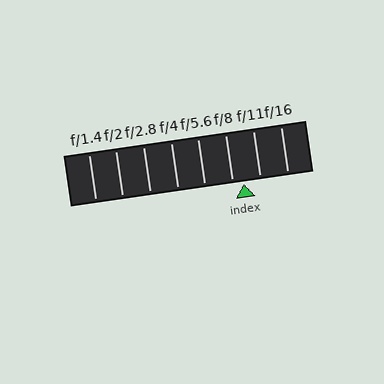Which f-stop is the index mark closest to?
The index mark is closest to f/8.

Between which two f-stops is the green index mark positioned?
The index mark is between f/8 and f/11.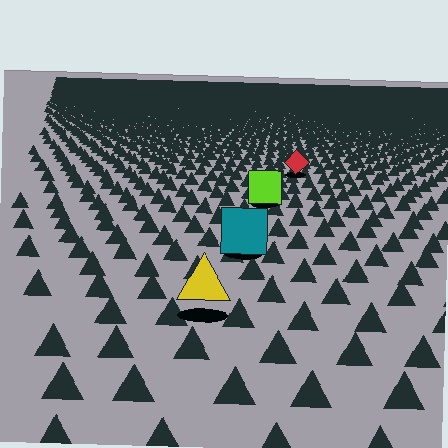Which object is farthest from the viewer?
The red diamond is farthest from the viewer. It appears smaller and the ground texture around it is denser.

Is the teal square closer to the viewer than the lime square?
Yes. The teal square is closer — you can tell from the texture gradient: the ground texture is coarser near it.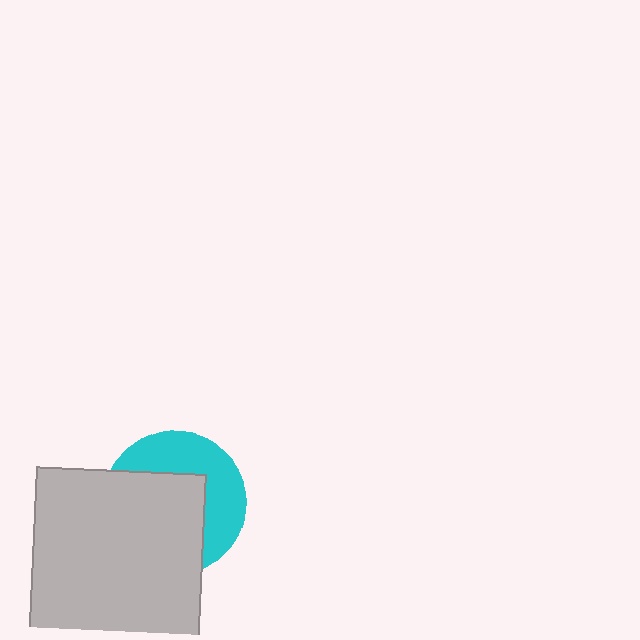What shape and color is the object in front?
The object in front is a light gray rectangle.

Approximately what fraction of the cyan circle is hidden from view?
Roughly 56% of the cyan circle is hidden behind the light gray rectangle.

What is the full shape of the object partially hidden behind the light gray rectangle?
The partially hidden object is a cyan circle.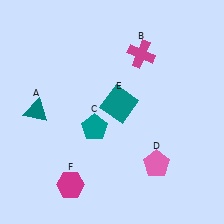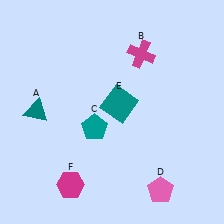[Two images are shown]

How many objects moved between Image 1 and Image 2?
1 object moved between the two images.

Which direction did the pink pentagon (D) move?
The pink pentagon (D) moved down.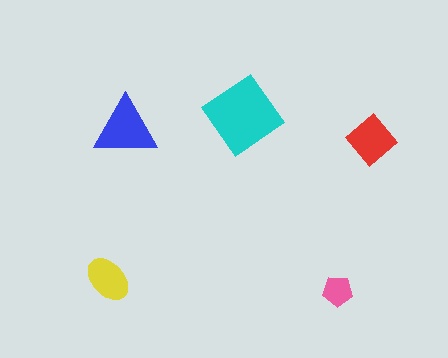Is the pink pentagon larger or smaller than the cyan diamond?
Smaller.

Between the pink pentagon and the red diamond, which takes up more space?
The red diamond.